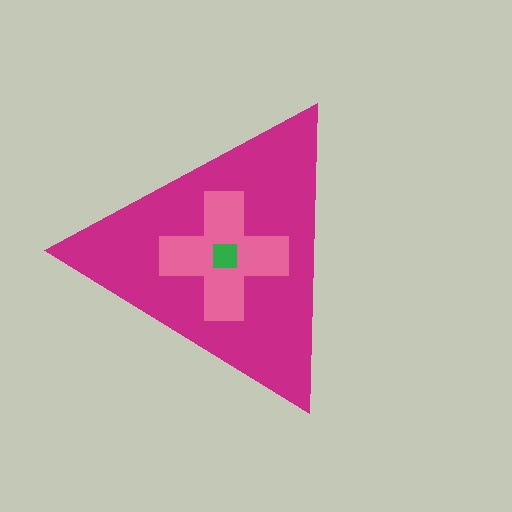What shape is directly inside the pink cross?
The green square.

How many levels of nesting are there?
3.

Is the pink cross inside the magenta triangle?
Yes.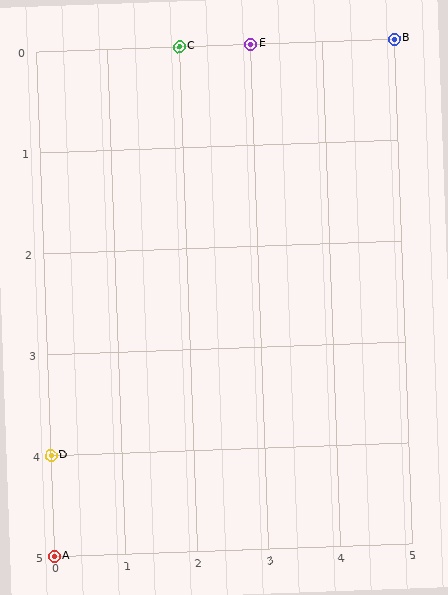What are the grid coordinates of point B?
Point B is at grid coordinates (5, 0).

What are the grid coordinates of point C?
Point C is at grid coordinates (2, 0).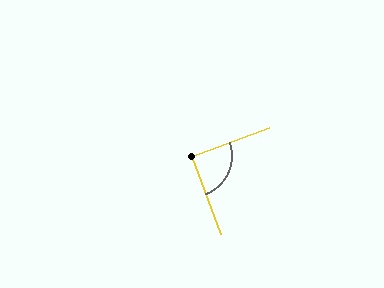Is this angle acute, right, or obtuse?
It is approximately a right angle.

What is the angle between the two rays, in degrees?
Approximately 89 degrees.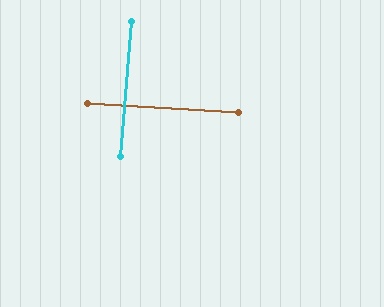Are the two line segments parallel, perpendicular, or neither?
Perpendicular — they meet at approximately 89°.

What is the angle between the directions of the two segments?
Approximately 89 degrees.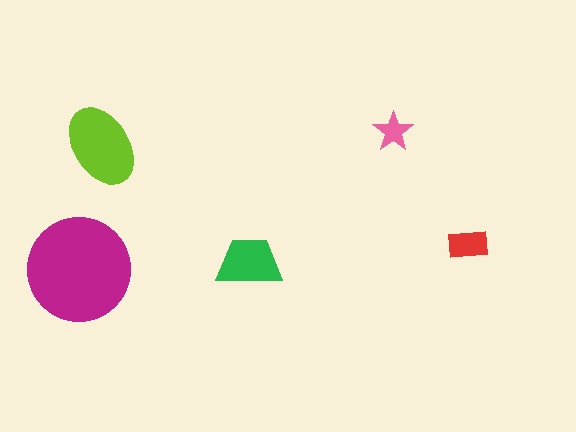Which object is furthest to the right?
The red rectangle is rightmost.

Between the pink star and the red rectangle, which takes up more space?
The red rectangle.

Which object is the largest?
The magenta circle.